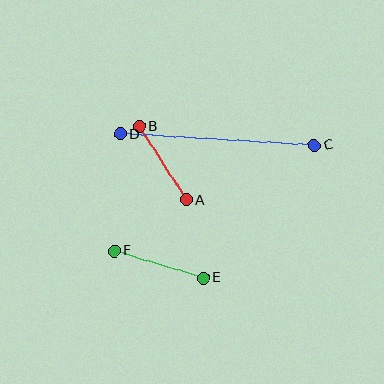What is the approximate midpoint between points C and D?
The midpoint is at approximately (217, 140) pixels.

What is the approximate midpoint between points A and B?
The midpoint is at approximately (163, 163) pixels.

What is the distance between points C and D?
The distance is approximately 194 pixels.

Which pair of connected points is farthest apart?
Points C and D are farthest apart.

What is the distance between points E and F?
The distance is approximately 93 pixels.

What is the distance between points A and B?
The distance is approximately 87 pixels.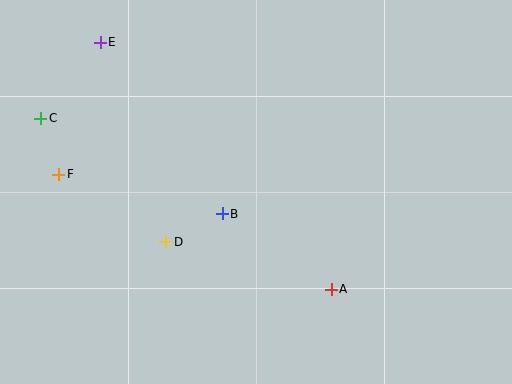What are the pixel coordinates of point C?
Point C is at (41, 118).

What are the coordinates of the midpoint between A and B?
The midpoint between A and B is at (277, 252).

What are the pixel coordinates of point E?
Point E is at (100, 42).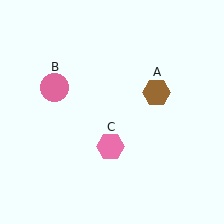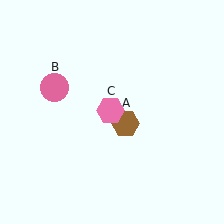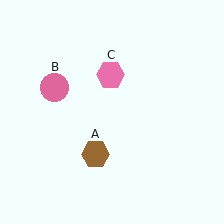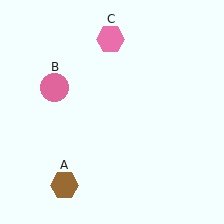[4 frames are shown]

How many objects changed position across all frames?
2 objects changed position: brown hexagon (object A), pink hexagon (object C).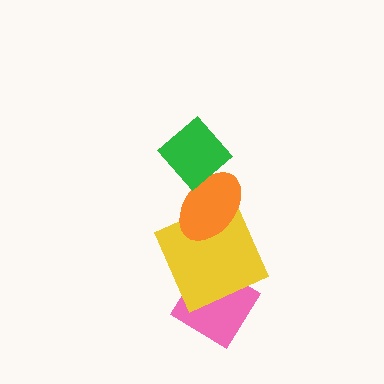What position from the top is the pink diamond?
The pink diamond is 4th from the top.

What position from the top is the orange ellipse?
The orange ellipse is 2nd from the top.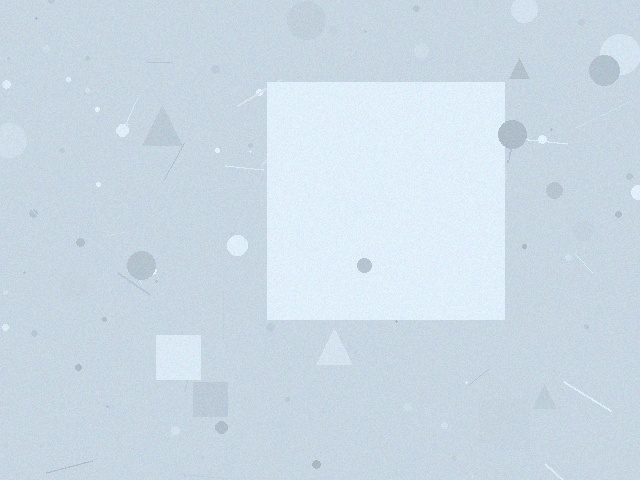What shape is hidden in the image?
A square is hidden in the image.